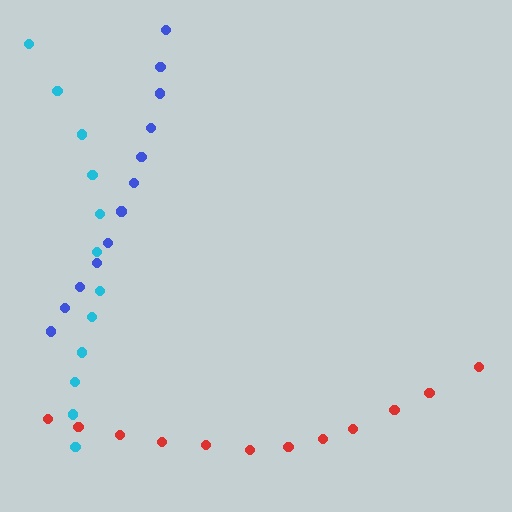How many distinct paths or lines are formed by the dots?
There are 3 distinct paths.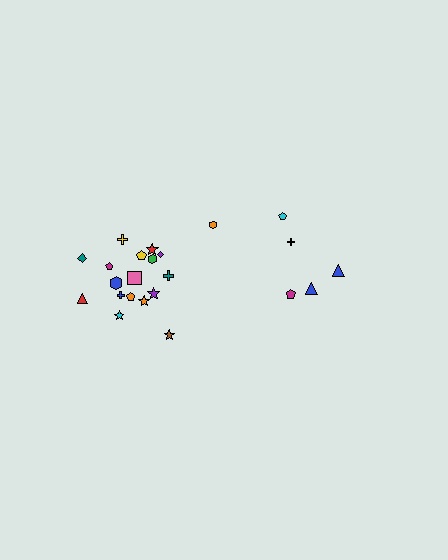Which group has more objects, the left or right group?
The left group.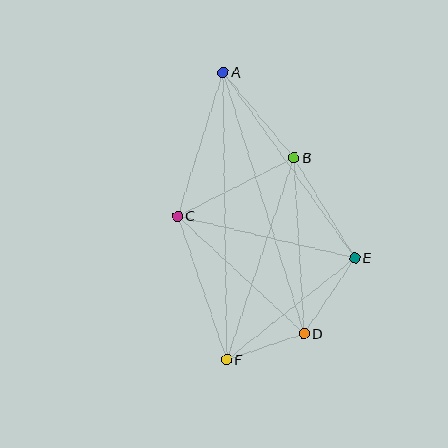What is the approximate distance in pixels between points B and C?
The distance between B and C is approximately 130 pixels.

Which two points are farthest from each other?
Points A and F are farthest from each other.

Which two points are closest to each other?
Points D and F are closest to each other.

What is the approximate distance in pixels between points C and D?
The distance between C and D is approximately 173 pixels.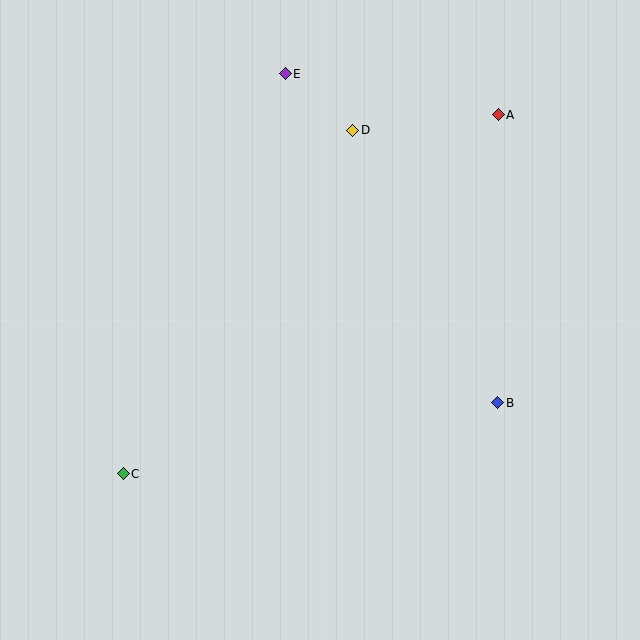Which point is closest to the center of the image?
Point D at (353, 130) is closest to the center.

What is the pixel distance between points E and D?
The distance between E and D is 88 pixels.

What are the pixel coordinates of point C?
Point C is at (123, 474).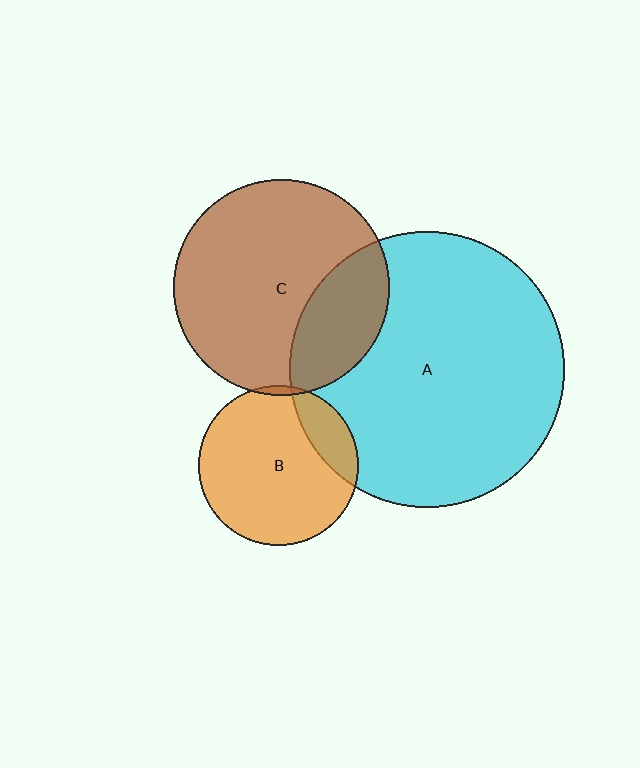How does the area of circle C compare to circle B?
Approximately 1.8 times.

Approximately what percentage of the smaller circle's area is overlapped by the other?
Approximately 25%.